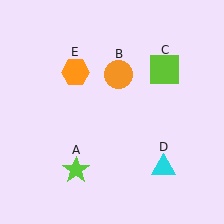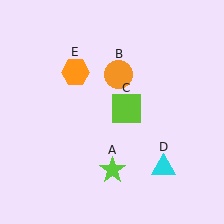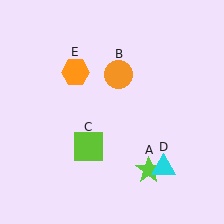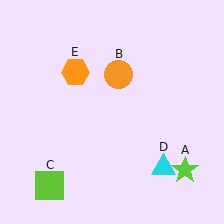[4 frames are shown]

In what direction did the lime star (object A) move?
The lime star (object A) moved right.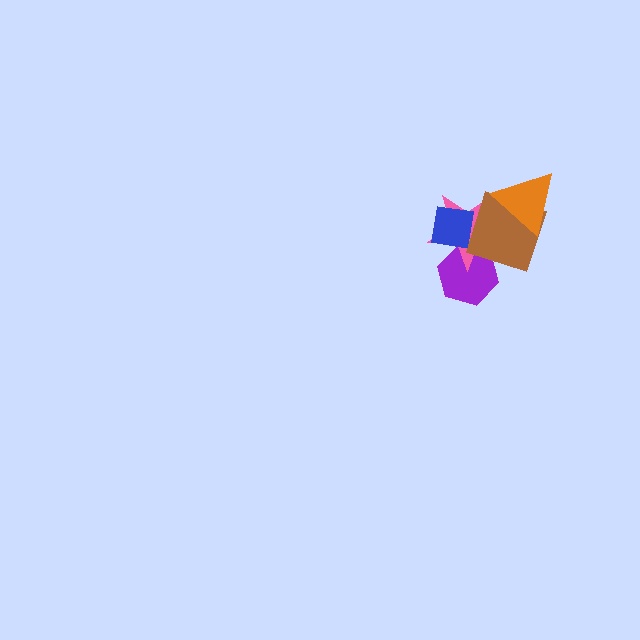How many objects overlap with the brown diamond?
4 objects overlap with the brown diamond.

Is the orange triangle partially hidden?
No, no other shape covers it.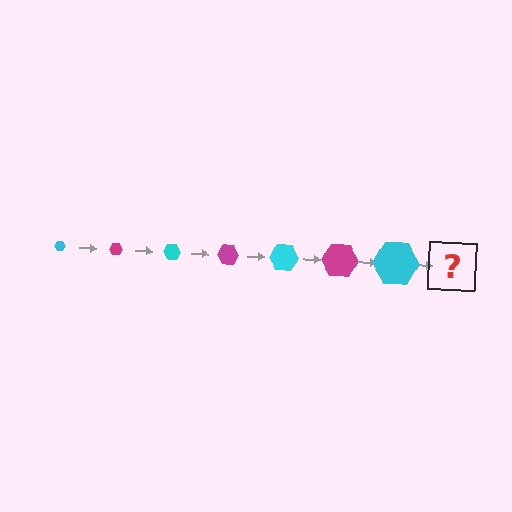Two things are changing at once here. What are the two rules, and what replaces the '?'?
The two rules are that the hexagon grows larger each step and the color cycles through cyan and magenta. The '?' should be a magenta hexagon, larger than the previous one.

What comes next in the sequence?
The next element should be a magenta hexagon, larger than the previous one.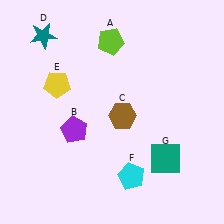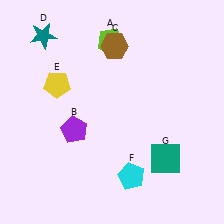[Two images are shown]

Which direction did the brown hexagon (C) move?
The brown hexagon (C) moved up.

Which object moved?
The brown hexagon (C) moved up.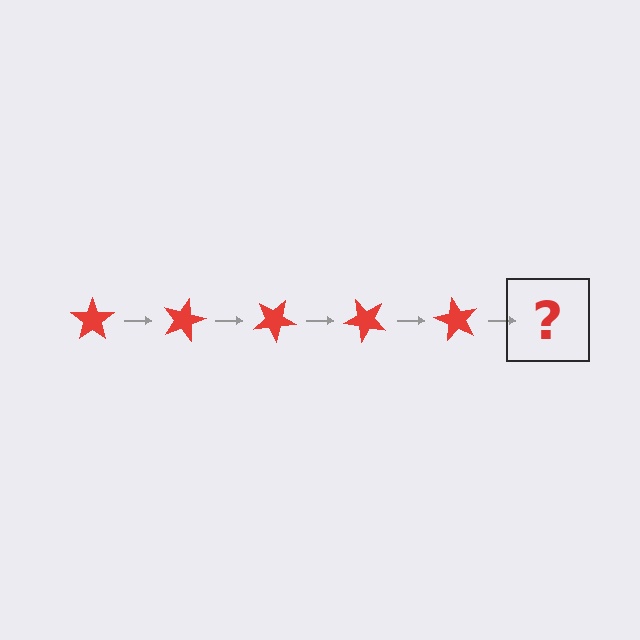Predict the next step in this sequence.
The next step is a red star rotated 75 degrees.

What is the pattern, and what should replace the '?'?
The pattern is that the star rotates 15 degrees each step. The '?' should be a red star rotated 75 degrees.